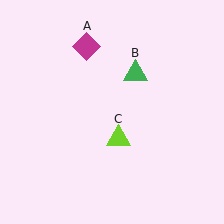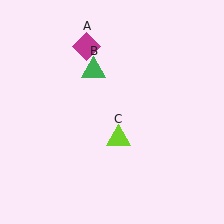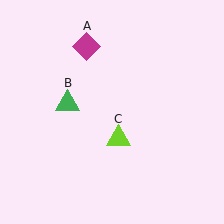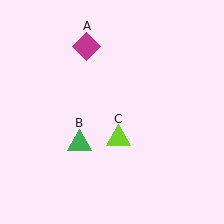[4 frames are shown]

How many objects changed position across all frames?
1 object changed position: green triangle (object B).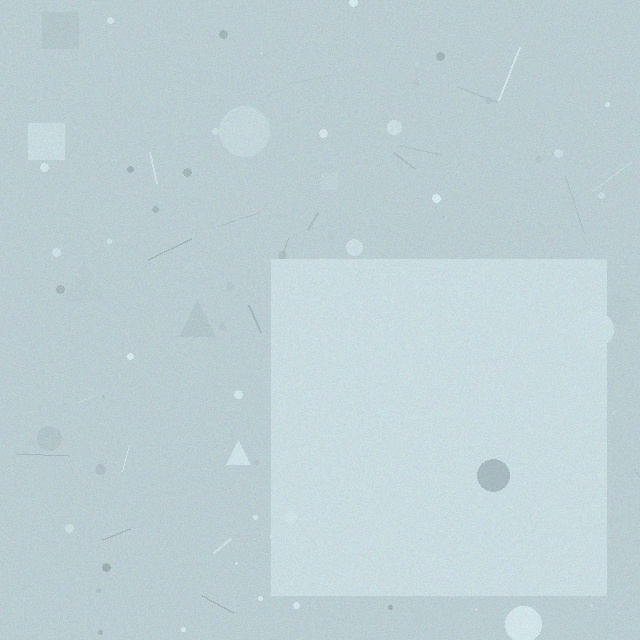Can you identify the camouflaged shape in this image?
The camouflaged shape is a square.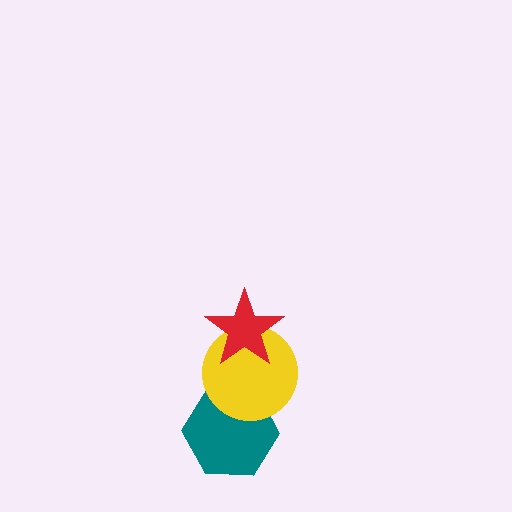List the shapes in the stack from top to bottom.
From top to bottom: the red star, the yellow circle, the teal hexagon.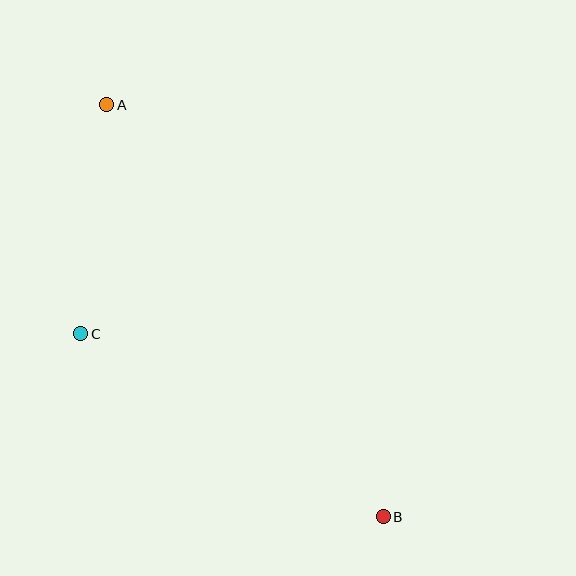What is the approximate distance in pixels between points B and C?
The distance between B and C is approximately 353 pixels.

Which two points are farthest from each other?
Points A and B are farthest from each other.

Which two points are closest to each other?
Points A and C are closest to each other.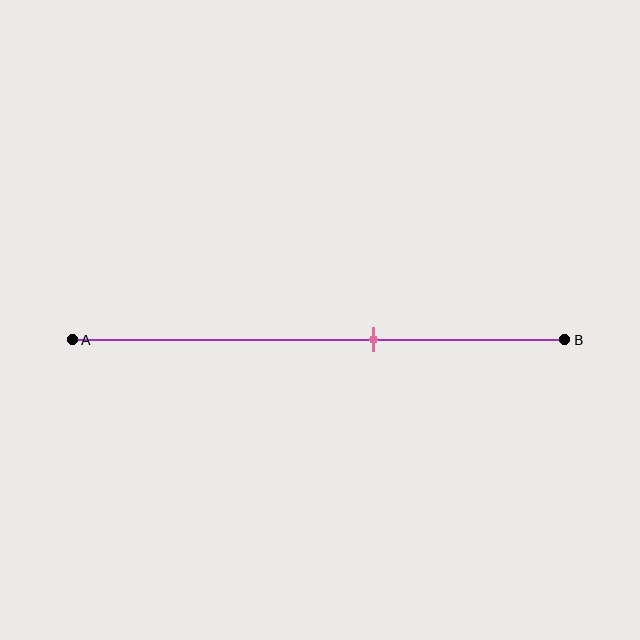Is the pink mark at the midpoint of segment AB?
No, the mark is at about 60% from A, not at the 50% midpoint.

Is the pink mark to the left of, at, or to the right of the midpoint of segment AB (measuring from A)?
The pink mark is to the right of the midpoint of segment AB.